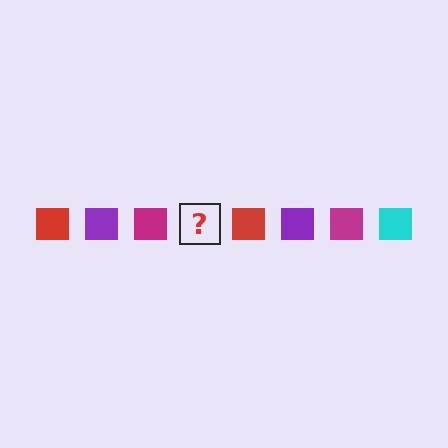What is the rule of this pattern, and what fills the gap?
The rule is that the pattern cycles through red, purple, magenta, cyan squares. The gap should be filled with a cyan square.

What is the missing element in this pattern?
The missing element is a cyan square.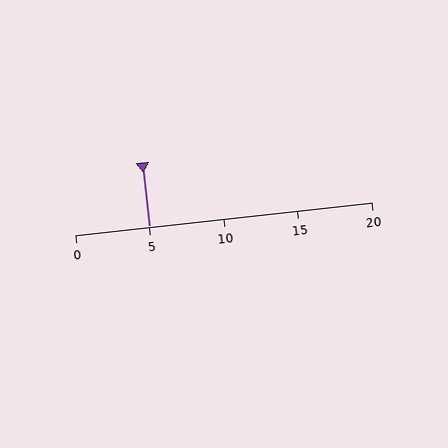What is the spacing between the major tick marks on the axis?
The major ticks are spaced 5 apart.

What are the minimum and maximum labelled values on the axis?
The axis runs from 0 to 20.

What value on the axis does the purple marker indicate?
The marker indicates approximately 5.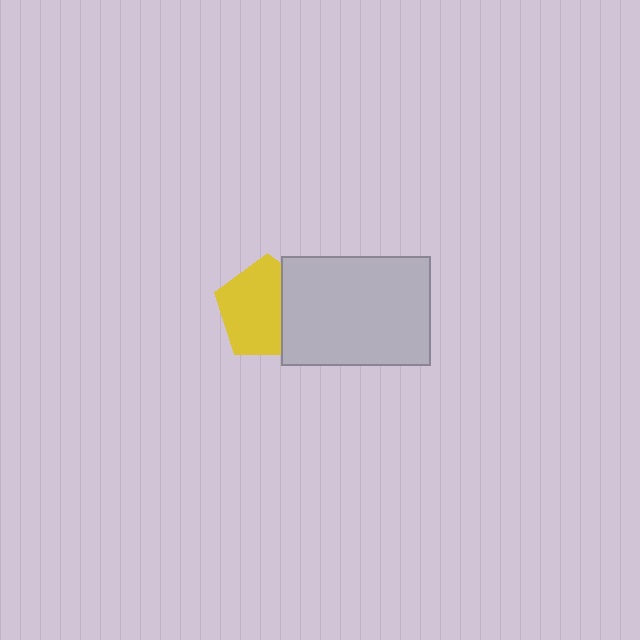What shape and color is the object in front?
The object in front is a light gray rectangle.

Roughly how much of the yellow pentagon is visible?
Most of it is visible (roughly 68%).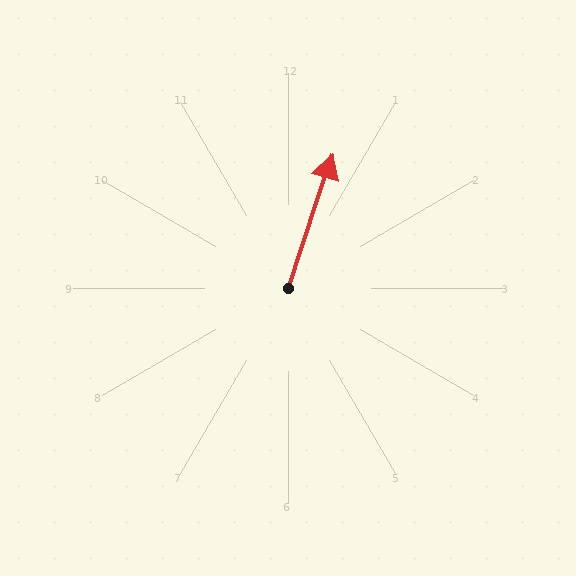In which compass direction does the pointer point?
North.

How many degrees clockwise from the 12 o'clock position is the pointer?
Approximately 18 degrees.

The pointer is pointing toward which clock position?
Roughly 1 o'clock.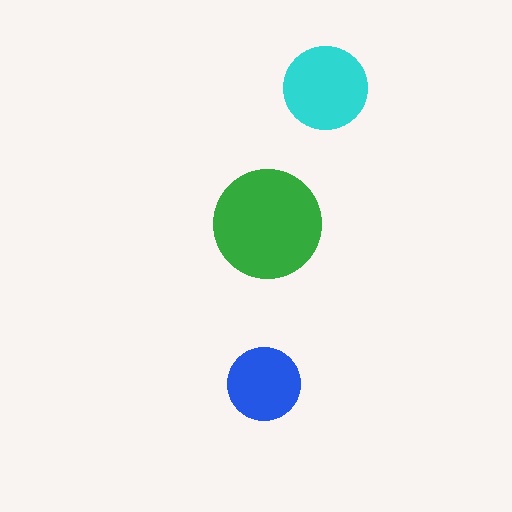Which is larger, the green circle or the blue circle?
The green one.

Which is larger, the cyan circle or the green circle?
The green one.